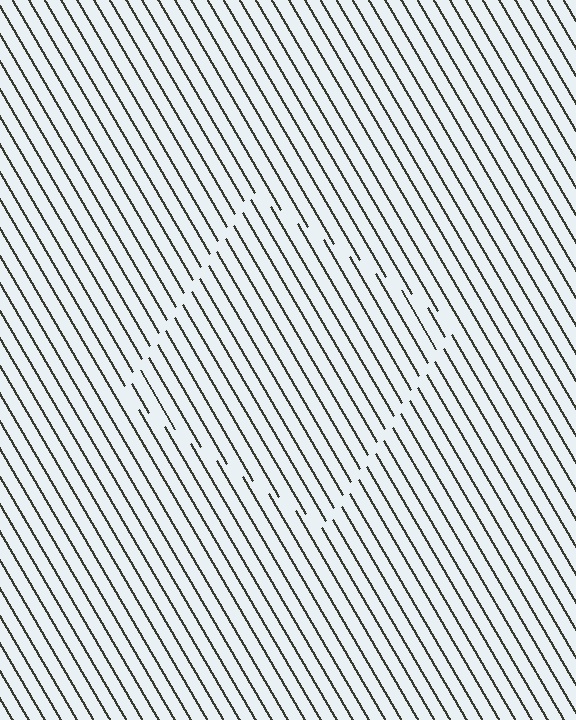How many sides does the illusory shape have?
4 sides — the line-ends trace a square.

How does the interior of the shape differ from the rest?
The interior of the shape contains the same grating, shifted by half a period — the contour is defined by the phase discontinuity where line-ends from the inner and outer gratings abut.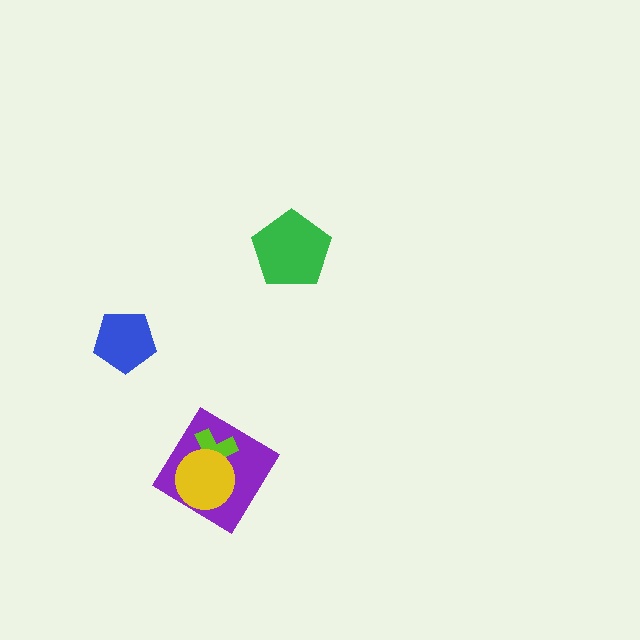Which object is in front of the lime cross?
The yellow circle is in front of the lime cross.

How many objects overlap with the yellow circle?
2 objects overlap with the yellow circle.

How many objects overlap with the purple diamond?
2 objects overlap with the purple diamond.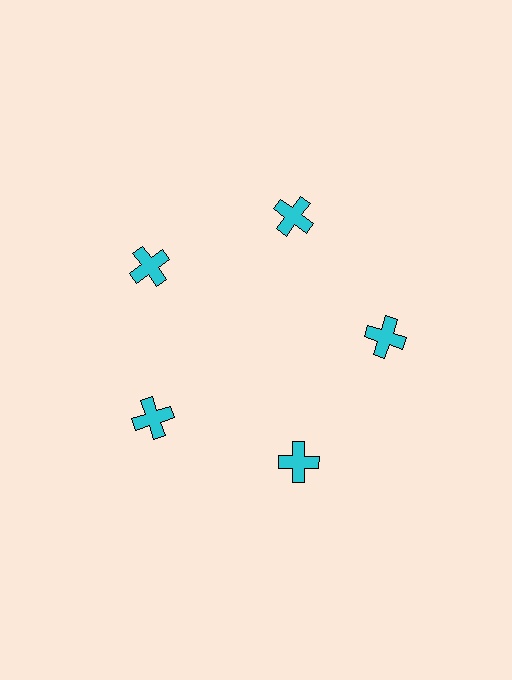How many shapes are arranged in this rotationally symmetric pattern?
There are 5 shapes, arranged in 5 groups of 1.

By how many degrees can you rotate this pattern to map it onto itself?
The pattern maps onto itself every 72 degrees of rotation.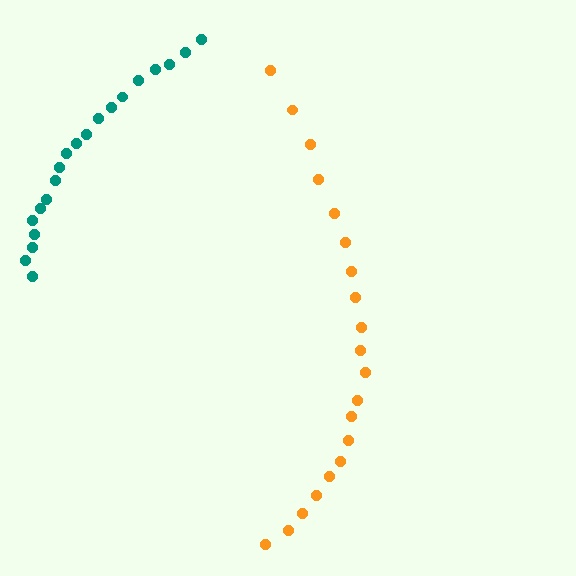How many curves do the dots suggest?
There are 2 distinct paths.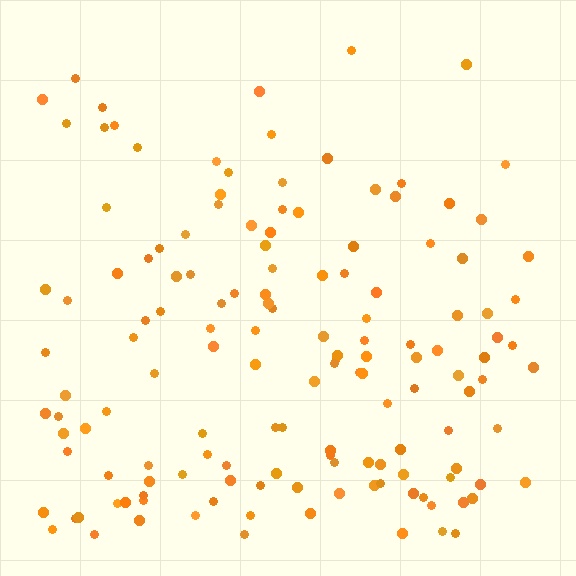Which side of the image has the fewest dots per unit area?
The top.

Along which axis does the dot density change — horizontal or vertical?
Vertical.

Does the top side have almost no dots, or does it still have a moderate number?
Still a moderate number, just noticeably fewer than the bottom.